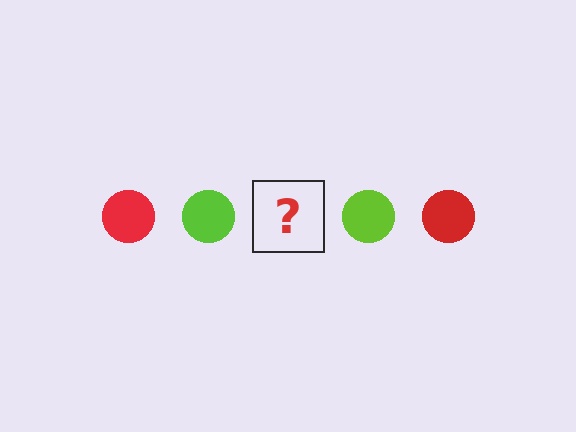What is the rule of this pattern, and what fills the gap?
The rule is that the pattern cycles through red, lime circles. The gap should be filled with a red circle.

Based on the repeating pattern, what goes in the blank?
The blank should be a red circle.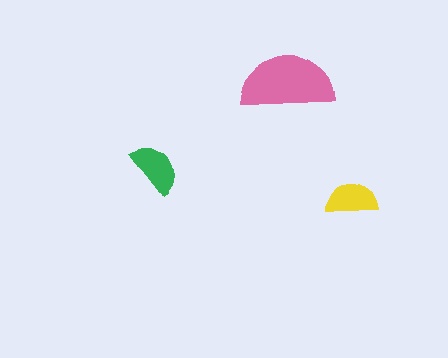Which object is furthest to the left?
The green semicircle is leftmost.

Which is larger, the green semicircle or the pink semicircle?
The pink one.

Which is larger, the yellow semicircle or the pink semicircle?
The pink one.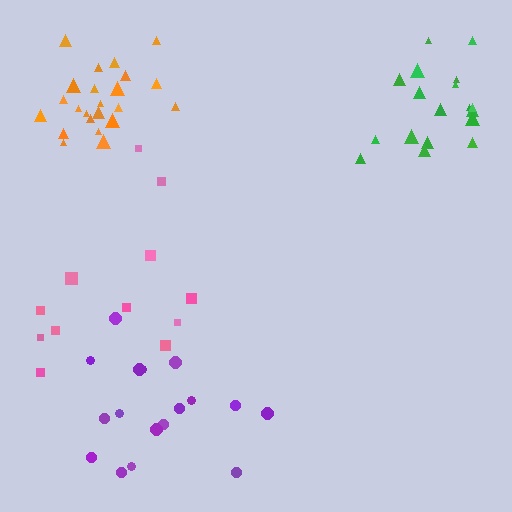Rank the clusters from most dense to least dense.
orange, green, purple, pink.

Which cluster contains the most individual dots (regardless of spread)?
Orange (24).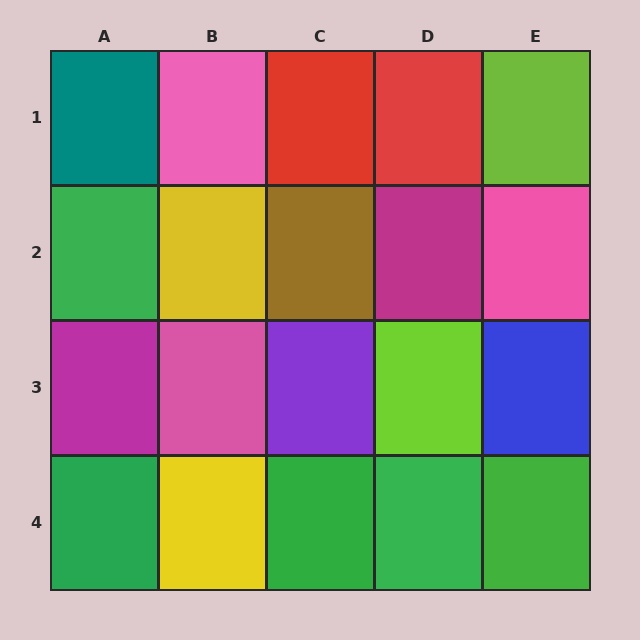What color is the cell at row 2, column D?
Magenta.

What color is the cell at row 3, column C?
Purple.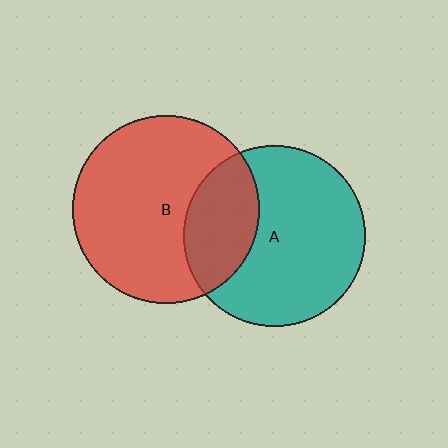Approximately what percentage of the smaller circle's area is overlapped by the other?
Approximately 30%.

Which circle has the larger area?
Circle B (red).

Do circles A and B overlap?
Yes.